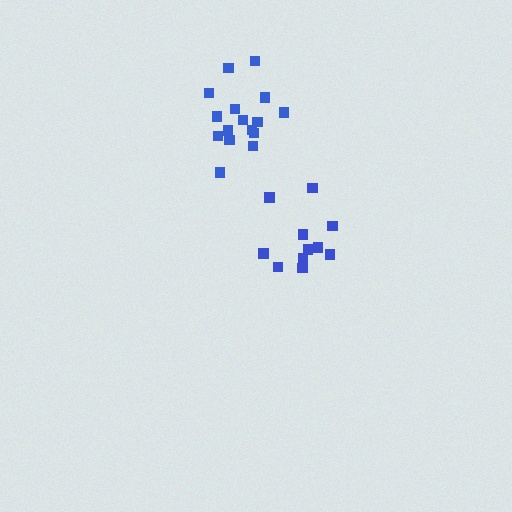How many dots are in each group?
Group 1: 16 dots, Group 2: 11 dots (27 total).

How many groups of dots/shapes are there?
There are 2 groups.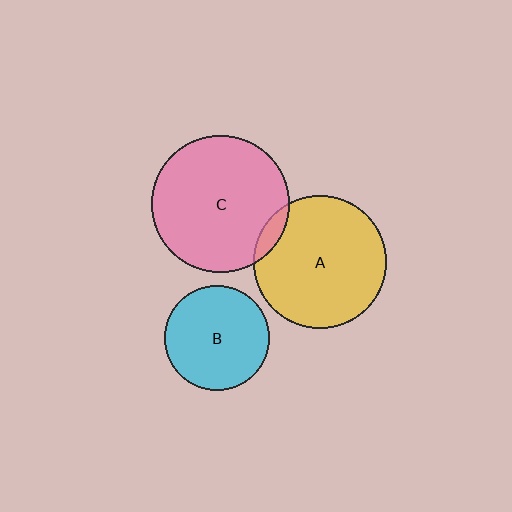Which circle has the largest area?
Circle C (pink).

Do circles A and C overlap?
Yes.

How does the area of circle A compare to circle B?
Approximately 1.6 times.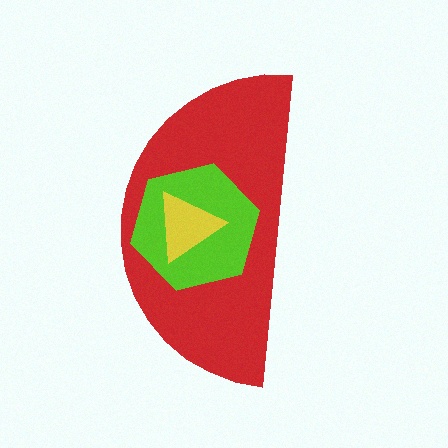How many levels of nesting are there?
3.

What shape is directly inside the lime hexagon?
The yellow triangle.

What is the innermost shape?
The yellow triangle.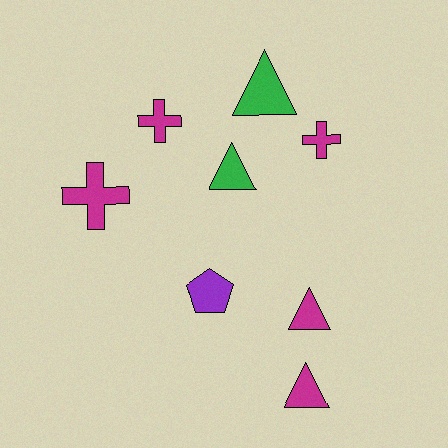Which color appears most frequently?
Magenta, with 5 objects.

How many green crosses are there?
There are no green crosses.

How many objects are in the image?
There are 8 objects.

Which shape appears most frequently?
Triangle, with 4 objects.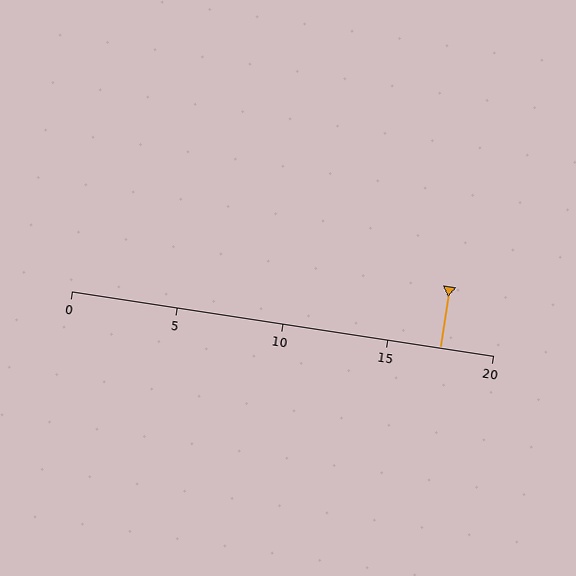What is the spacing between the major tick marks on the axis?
The major ticks are spaced 5 apart.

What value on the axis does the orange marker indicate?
The marker indicates approximately 17.5.